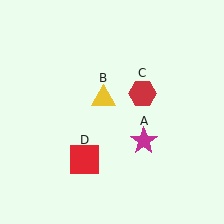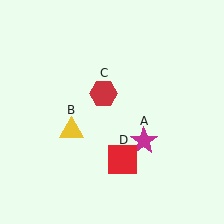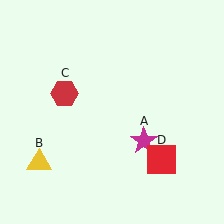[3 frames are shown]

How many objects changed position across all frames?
3 objects changed position: yellow triangle (object B), red hexagon (object C), red square (object D).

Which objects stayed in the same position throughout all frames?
Magenta star (object A) remained stationary.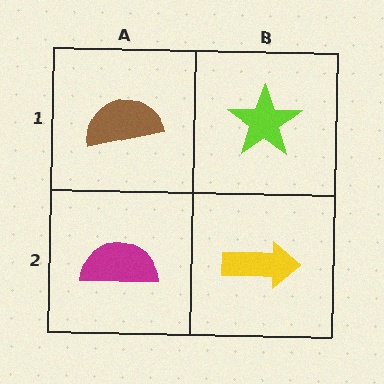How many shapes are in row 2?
2 shapes.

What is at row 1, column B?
A lime star.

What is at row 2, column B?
A yellow arrow.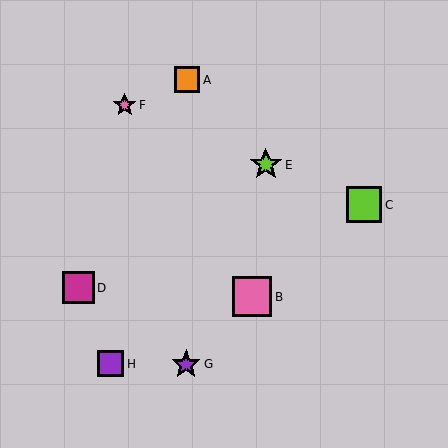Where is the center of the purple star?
The center of the purple star is at (186, 364).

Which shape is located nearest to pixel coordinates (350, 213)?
The lime square (labeled C) at (364, 205) is nearest to that location.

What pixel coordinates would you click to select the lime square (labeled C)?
Click at (364, 205) to select the lime square C.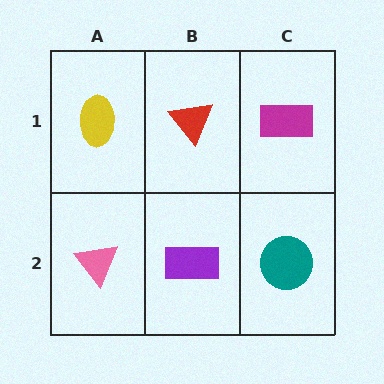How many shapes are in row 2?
3 shapes.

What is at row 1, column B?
A red triangle.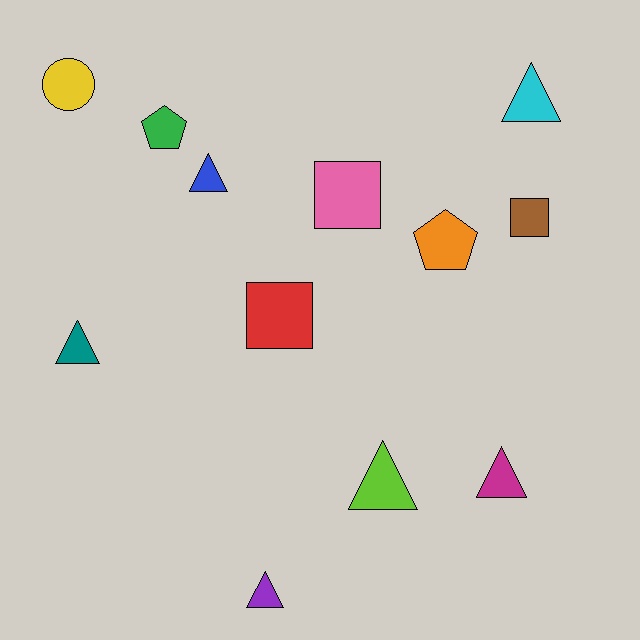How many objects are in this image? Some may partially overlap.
There are 12 objects.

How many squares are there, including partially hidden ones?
There are 3 squares.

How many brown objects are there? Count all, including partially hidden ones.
There is 1 brown object.